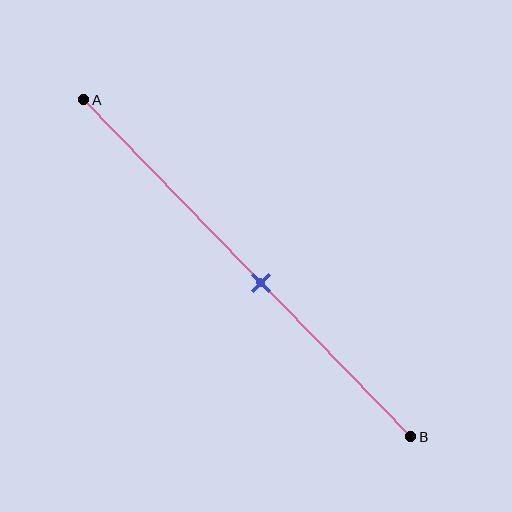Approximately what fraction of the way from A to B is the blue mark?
The blue mark is approximately 55% of the way from A to B.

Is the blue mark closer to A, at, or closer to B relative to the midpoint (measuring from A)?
The blue mark is closer to point B than the midpoint of segment AB.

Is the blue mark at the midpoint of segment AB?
No, the mark is at about 55% from A, not at the 50% midpoint.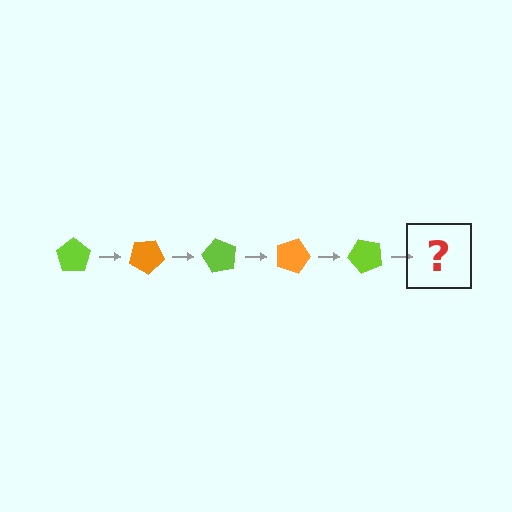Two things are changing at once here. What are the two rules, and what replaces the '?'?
The two rules are that it rotates 30 degrees each step and the color cycles through lime and orange. The '?' should be an orange pentagon, rotated 150 degrees from the start.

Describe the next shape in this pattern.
It should be an orange pentagon, rotated 150 degrees from the start.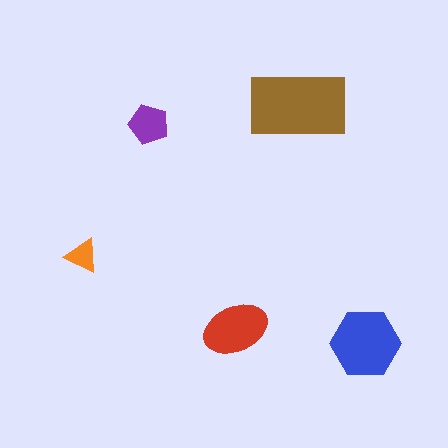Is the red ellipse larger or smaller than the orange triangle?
Larger.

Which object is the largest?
The brown rectangle.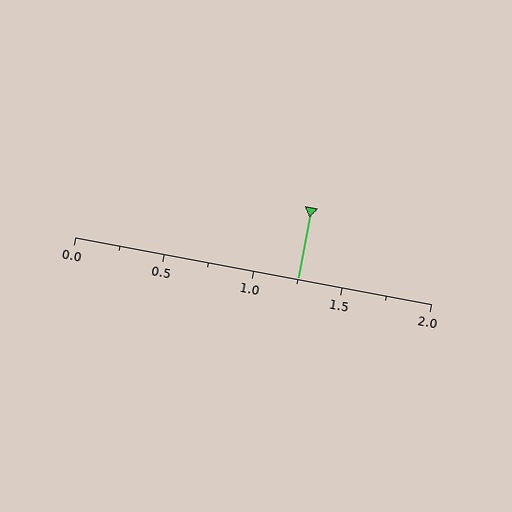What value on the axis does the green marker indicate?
The marker indicates approximately 1.25.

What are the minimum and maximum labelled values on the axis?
The axis runs from 0.0 to 2.0.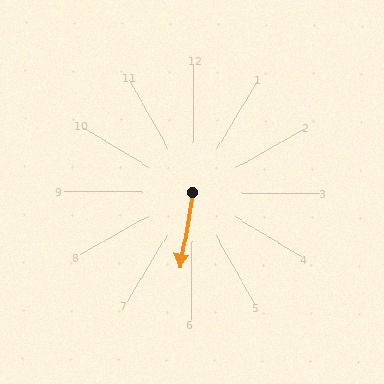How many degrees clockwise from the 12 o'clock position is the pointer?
Approximately 189 degrees.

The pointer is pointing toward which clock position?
Roughly 6 o'clock.